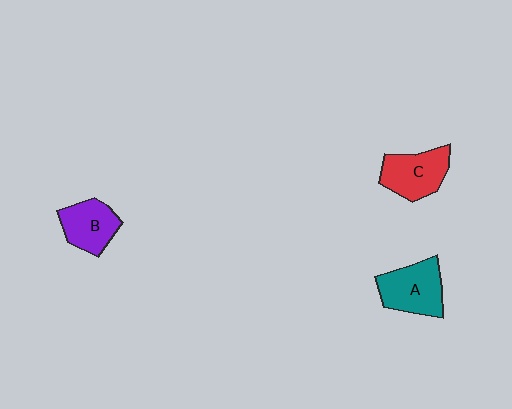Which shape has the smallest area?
Shape B (purple).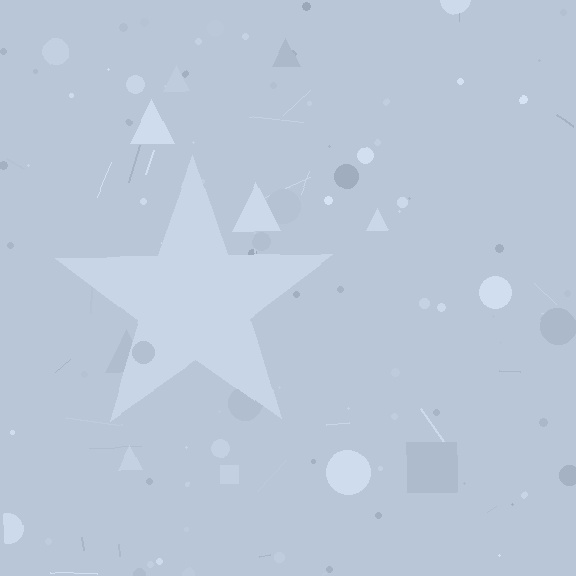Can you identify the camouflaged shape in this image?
The camouflaged shape is a star.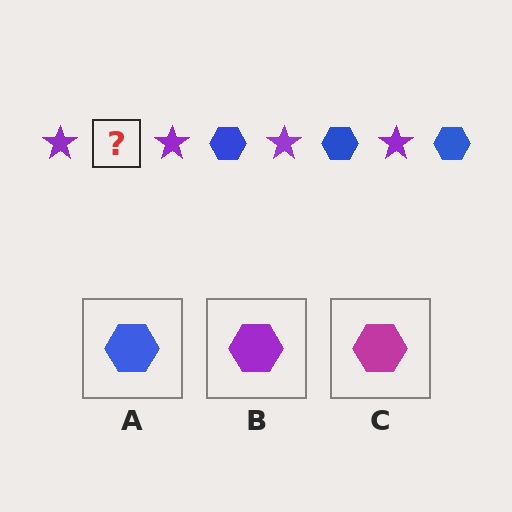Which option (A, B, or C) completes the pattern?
A.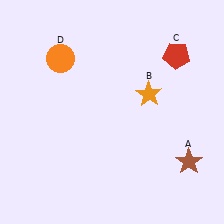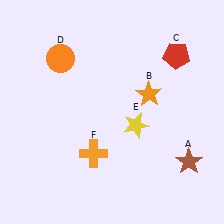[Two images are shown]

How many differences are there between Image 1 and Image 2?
There are 2 differences between the two images.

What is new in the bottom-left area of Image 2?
An orange cross (F) was added in the bottom-left area of Image 2.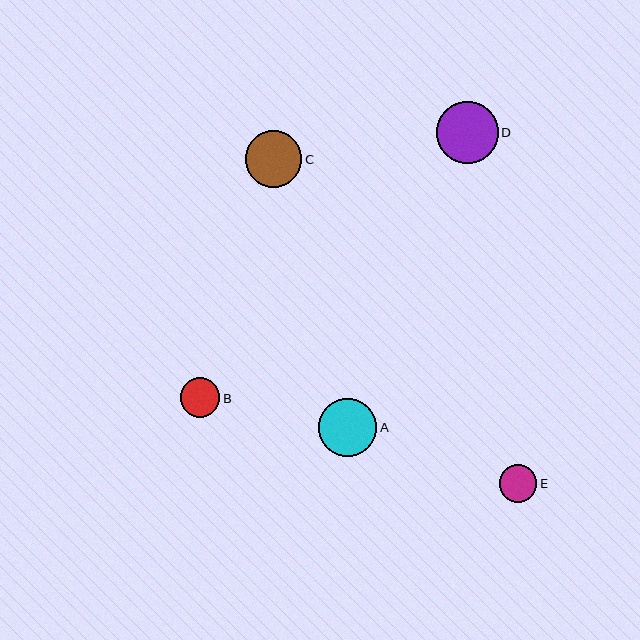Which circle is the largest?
Circle D is the largest with a size of approximately 62 pixels.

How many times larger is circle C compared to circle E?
Circle C is approximately 1.5 times the size of circle E.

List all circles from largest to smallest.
From largest to smallest: D, A, C, B, E.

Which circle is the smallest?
Circle E is the smallest with a size of approximately 38 pixels.